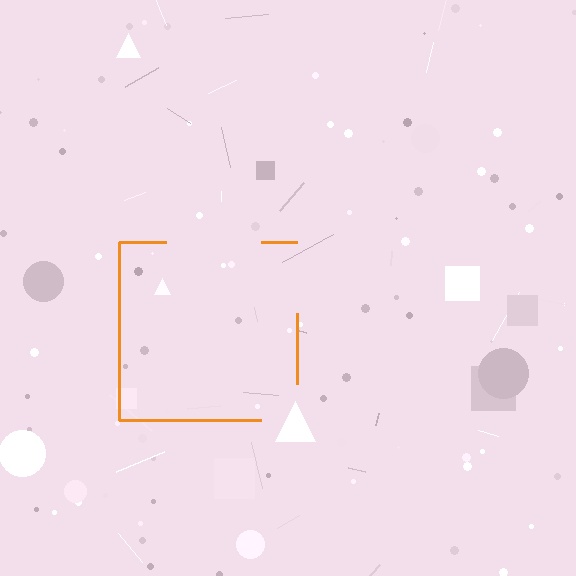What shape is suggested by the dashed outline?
The dashed outline suggests a square.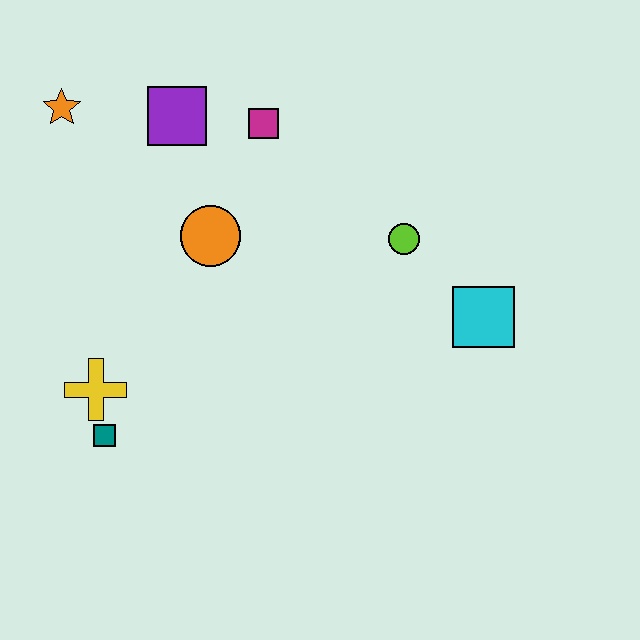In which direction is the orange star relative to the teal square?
The orange star is above the teal square.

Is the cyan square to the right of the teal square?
Yes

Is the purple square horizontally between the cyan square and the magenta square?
No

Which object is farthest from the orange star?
The cyan square is farthest from the orange star.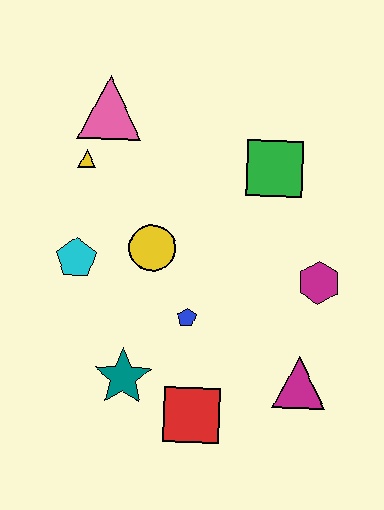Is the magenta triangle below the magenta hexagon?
Yes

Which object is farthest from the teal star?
The pink triangle is farthest from the teal star.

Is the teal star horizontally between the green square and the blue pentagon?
No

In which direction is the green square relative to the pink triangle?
The green square is to the right of the pink triangle.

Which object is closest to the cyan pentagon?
The yellow circle is closest to the cyan pentagon.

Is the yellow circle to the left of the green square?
Yes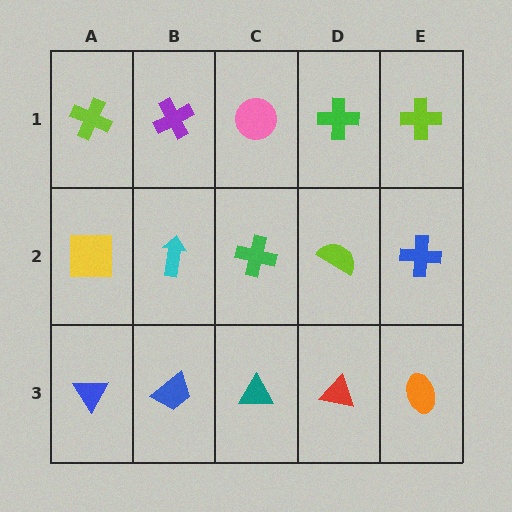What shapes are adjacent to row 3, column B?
A cyan arrow (row 2, column B), a blue triangle (row 3, column A), a teal triangle (row 3, column C).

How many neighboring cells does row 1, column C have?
3.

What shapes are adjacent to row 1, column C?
A green cross (row 2, column C), a purple cross (row 1, column B), a green cross (row 1, column D).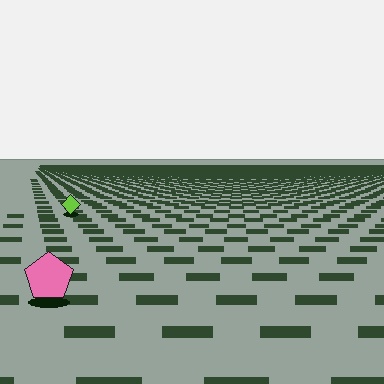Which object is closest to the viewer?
The pink pentagon is closest. The texture marks near it are larger and more spread out.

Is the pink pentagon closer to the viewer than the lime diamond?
Yes. The pink pentagon is closer — you can tell from the texture gradient: the ground texture is coarser near it.